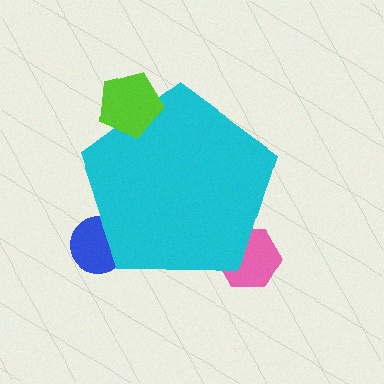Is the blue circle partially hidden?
Yes, the blue circle is partially hidden behind the cyan pentagon.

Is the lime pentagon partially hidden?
No, the lime pentagon is fully visible.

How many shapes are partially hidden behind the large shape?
2 shapes are partially hidden.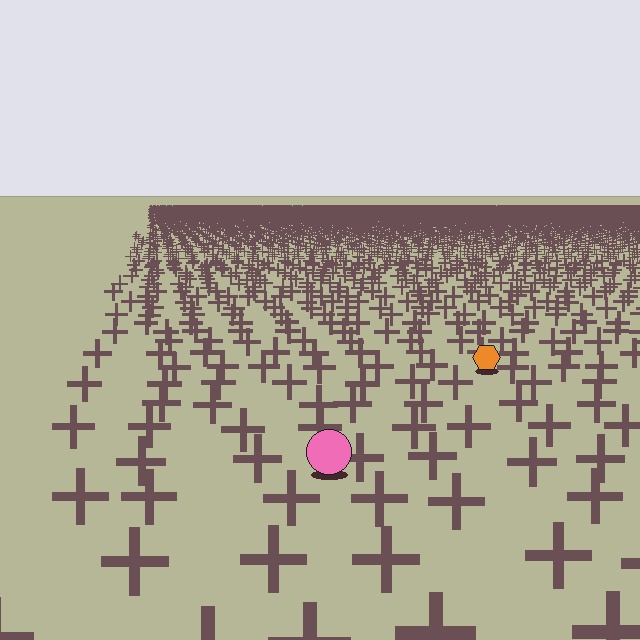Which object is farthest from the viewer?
The orange hexagon is farthest from the viewer. It appears smaller and the ground texture around it is denser.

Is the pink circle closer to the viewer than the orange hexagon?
Yes. The pink circle is closer — you can tell from the texture gradient: the ground texture is coarser near it.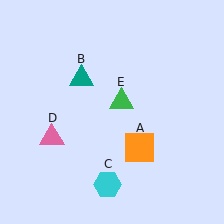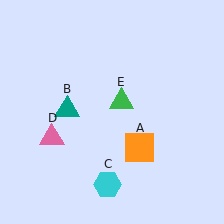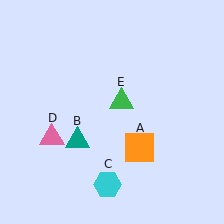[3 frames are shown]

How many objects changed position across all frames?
1 object changed position: teal triangle (object B).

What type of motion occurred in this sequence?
The teal triangle (object B) rotated counterclockwise around the center of the scene.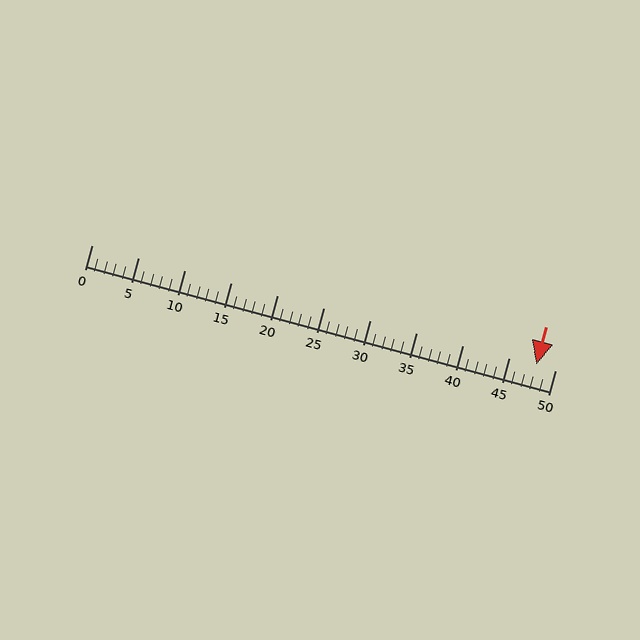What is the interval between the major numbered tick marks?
The major tick marks are spaced 5 units apart.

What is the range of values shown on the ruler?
The ruler shows values from 0 to 50.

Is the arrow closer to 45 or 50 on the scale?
The arrow is closer to 50.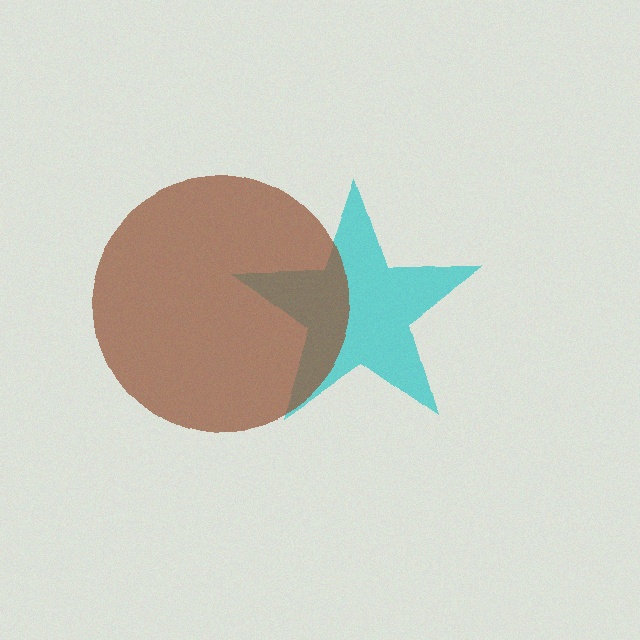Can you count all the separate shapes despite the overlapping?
Yes, there are 2 separate shapes.